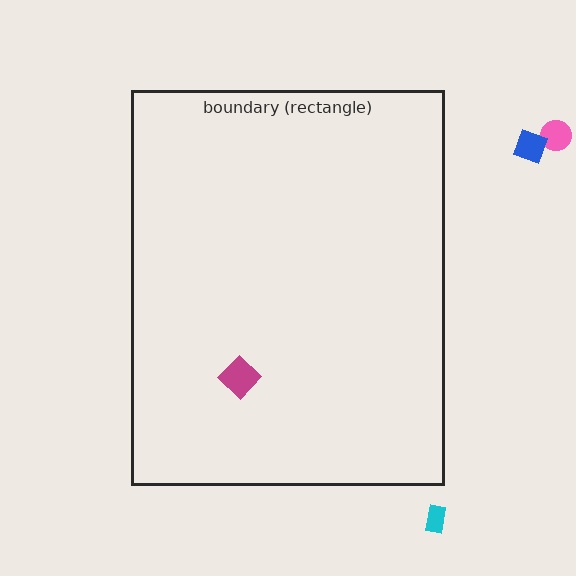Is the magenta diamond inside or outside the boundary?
Inside.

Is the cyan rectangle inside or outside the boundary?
Outside.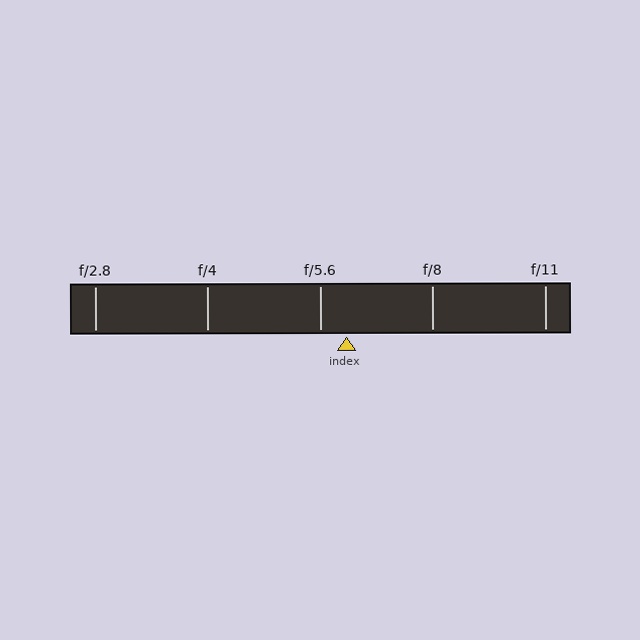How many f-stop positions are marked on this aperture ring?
There are 5 f-stop positions marked.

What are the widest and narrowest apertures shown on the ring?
The widest aperture shown is f/2.8 and the narrowest is f/11.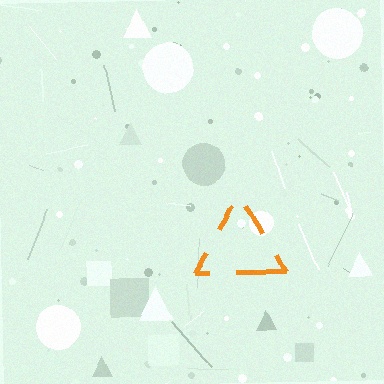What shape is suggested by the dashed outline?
The dashed outline suggests a triangle.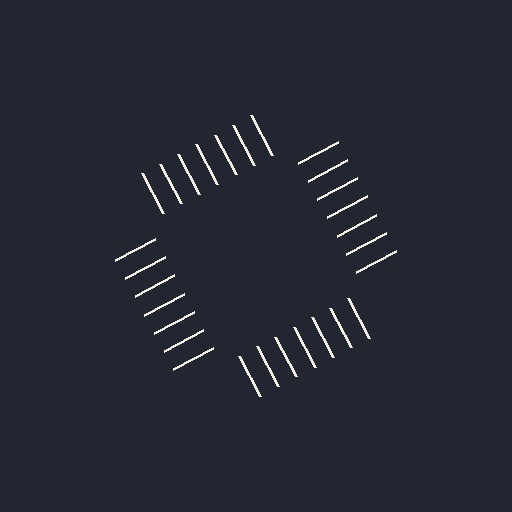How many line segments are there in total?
28 — 7 along each of the 4 edges.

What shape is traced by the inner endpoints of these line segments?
An illusory square — the line segments terminate on its edges but no continuous stroke is drawn.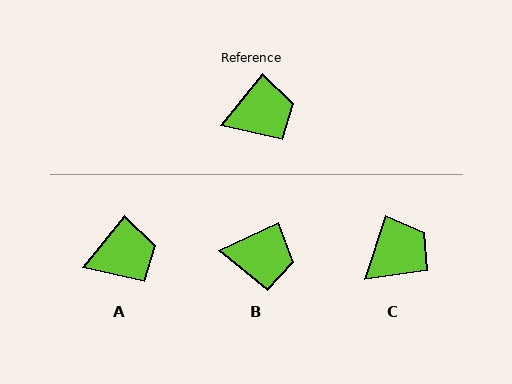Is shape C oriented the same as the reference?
No, it is off by about 20 degrees.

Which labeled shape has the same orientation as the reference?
A.